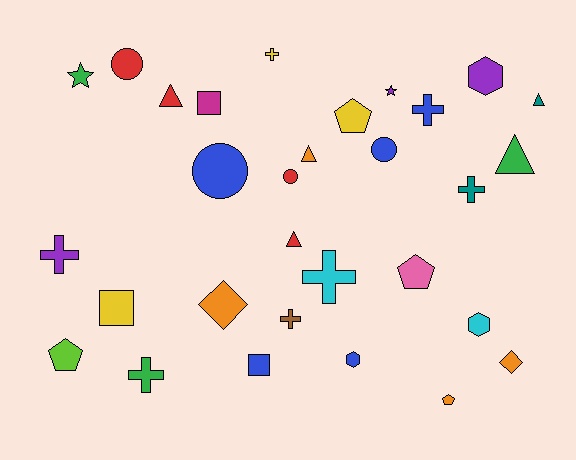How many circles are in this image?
There are 4 circles.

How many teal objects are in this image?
There are 2 teal objects.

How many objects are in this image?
There are 30 objects.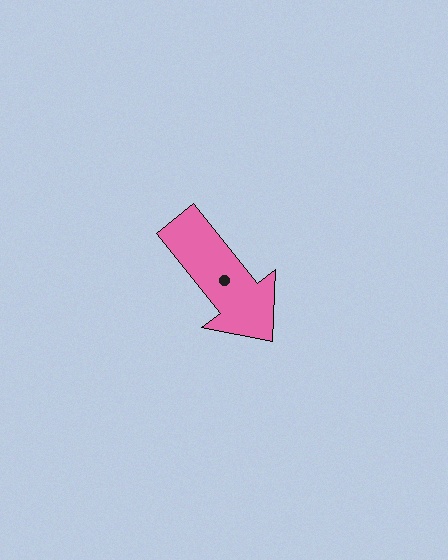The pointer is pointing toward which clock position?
Roughly 5 o'clock.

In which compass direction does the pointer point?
Southeast.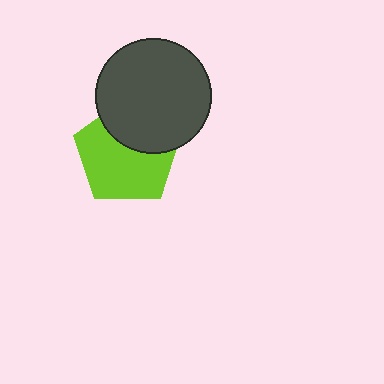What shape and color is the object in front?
The object in front is a dark gray circle.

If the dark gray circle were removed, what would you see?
You would see the complete lime pentagon.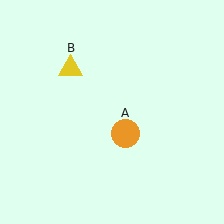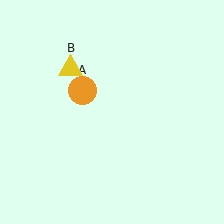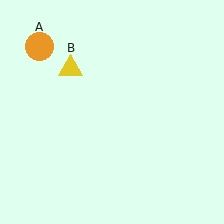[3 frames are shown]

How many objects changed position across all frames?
1 object changed position: orange circle (object A).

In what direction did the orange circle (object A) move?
The orange circle (object A) moved up and to the left.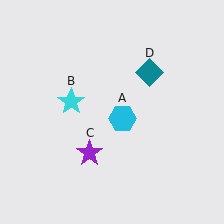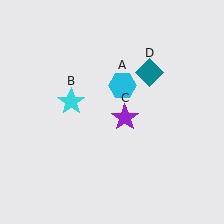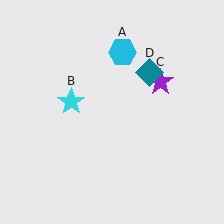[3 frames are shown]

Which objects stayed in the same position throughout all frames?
Cyan star (object B) and teal diamond (object D) remained stationary.